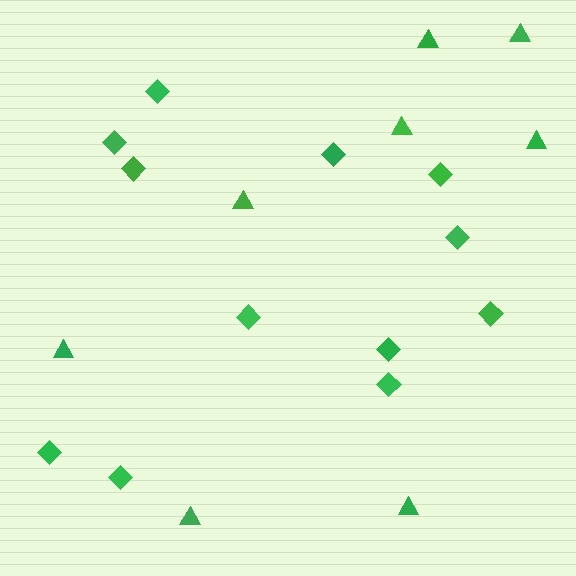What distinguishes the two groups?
There are 2 groups: one group of diamonds (12) and one group of triangles (8).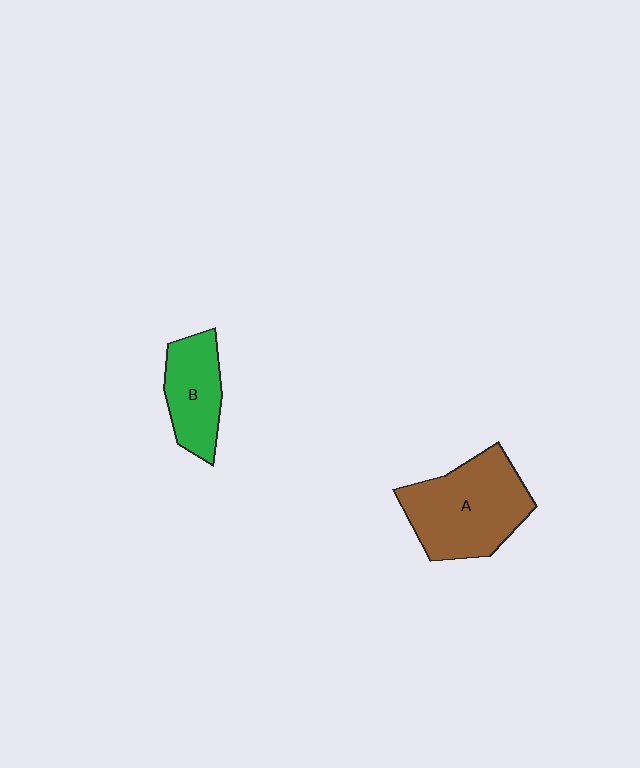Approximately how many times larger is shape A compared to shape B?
Approximately 1.7 times.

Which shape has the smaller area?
Shape B (green).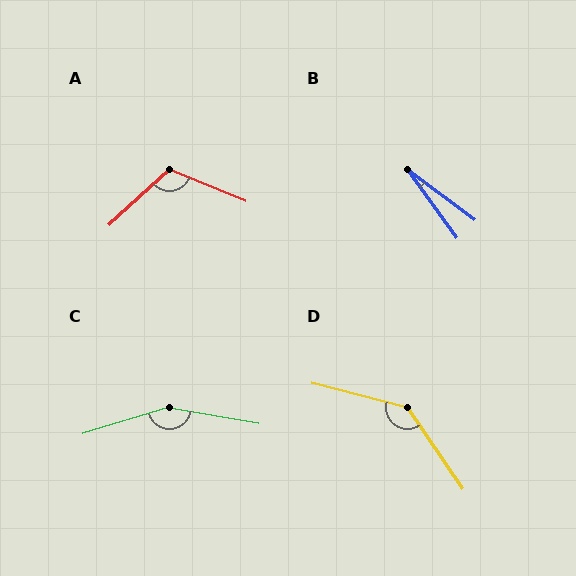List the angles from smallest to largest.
B (18°), A (115°), D (139°), C (153°).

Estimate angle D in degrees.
Approximately 139 degrees.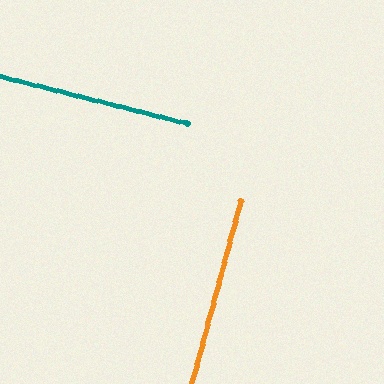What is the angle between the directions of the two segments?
Approximately 89 degrees.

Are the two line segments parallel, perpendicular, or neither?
Perpendicular — they meet at approximately 89°.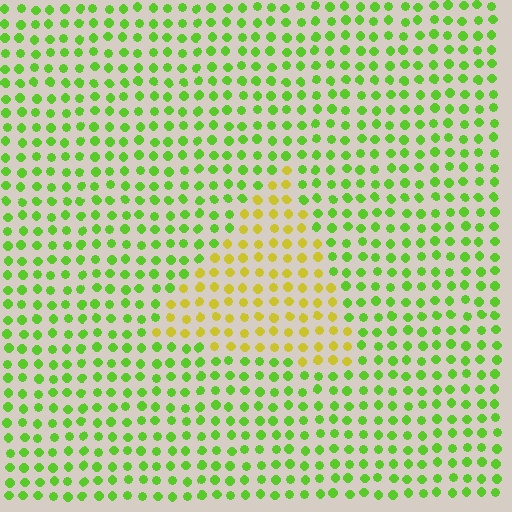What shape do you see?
I see a triangle.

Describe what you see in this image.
The image is filled with small lime elements in a uniform arrangement. A triangle-shaped region is visible where the elements are tinted to a slightly different hue, forming a subtle color boundary.